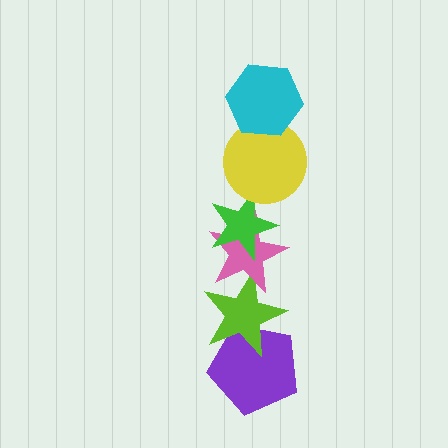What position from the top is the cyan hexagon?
The cyan hexagon is 1st from the top.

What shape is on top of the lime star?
The pink star is on top of the lime star.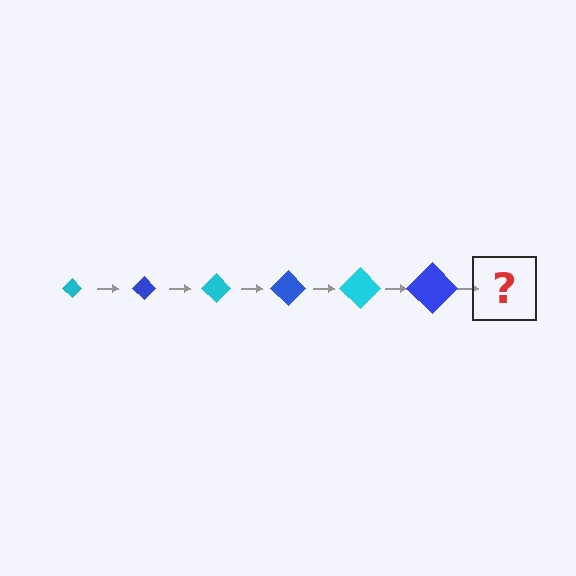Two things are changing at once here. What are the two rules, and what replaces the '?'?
The two rules are that the diamond grows larger each step and the color cycles through cyan and blue. The '?' should be a cyan diamond, larger than the previous one.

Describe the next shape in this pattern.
It should be a cyan diamond, larger than the previous one.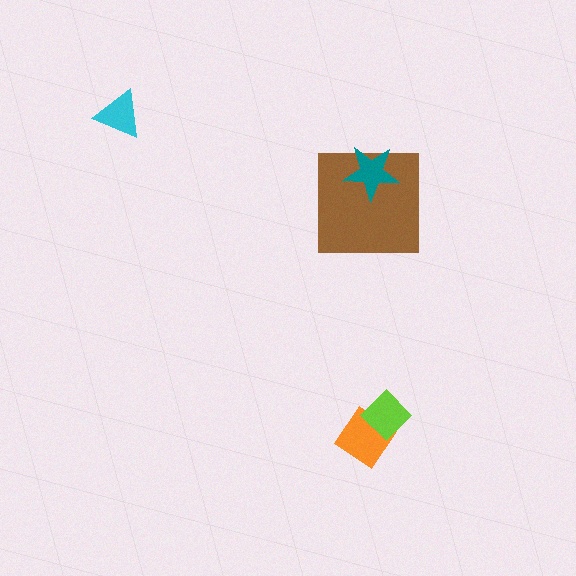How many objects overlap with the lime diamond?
1 object overlaps with the lime diamond.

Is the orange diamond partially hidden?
Yes, it is partially covered by another shape.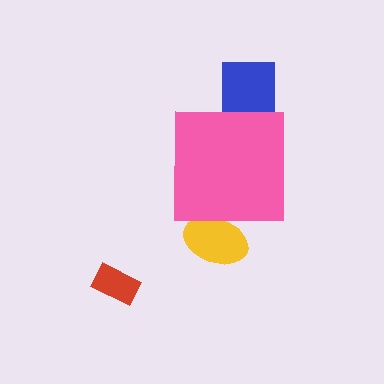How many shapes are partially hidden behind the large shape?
2 shapes are partially hidden.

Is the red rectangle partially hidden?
No, the red rectangle is fully visible.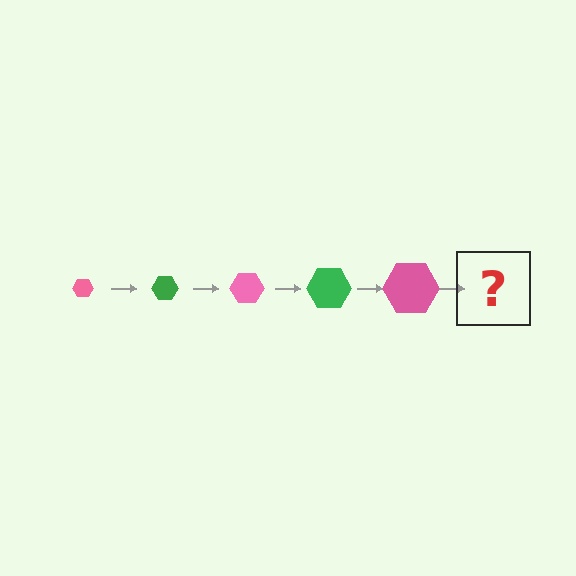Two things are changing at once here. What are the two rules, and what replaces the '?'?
The two rules are that the hexagon grows larger each step and the color cycles through pink and green. The '?' should be a green hexagon, larger than the previous one.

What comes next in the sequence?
The next element should be a green hexagon, larger than the previous one.